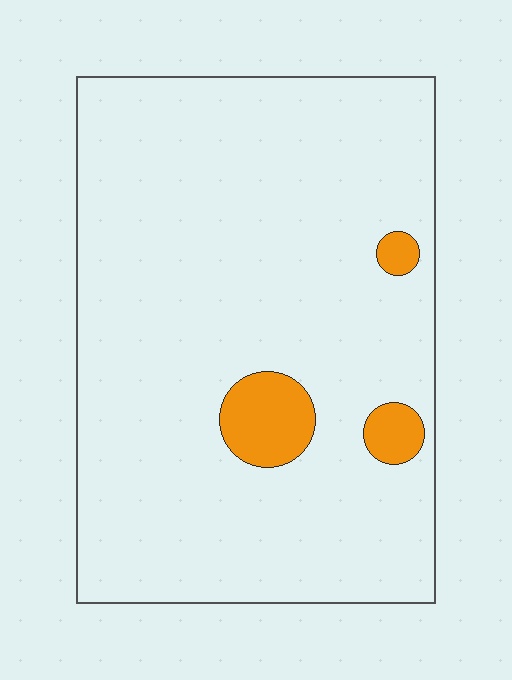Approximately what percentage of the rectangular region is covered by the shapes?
Approximately 5%.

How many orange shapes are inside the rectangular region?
3.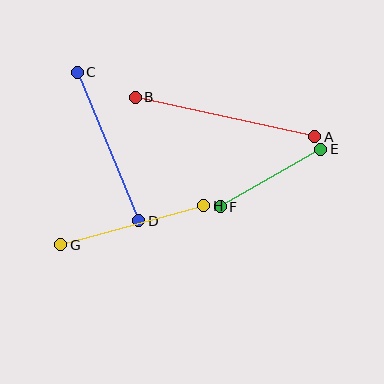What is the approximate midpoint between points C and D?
The midpoint is at approximately (108, 147) pixels.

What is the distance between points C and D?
The distance is approximately 161 pixels.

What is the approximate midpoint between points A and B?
The midpoint is at approximately (225, 117) pixels.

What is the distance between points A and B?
The distance is approximately 184 pixels.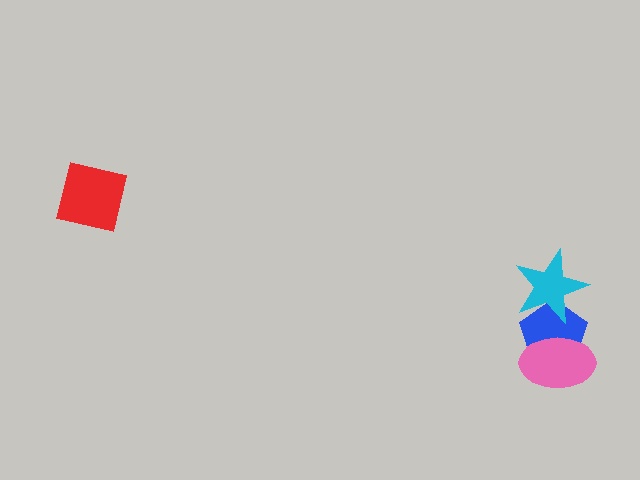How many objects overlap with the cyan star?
1 object overlaps with the cyan star.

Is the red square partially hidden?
No, no other shape covers it.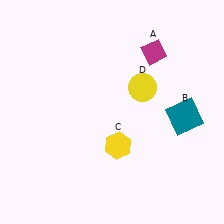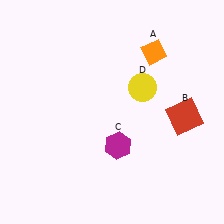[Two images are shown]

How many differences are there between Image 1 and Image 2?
There are 3 differences between the two images.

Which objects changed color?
A changed from magenta to orange. B changed from teal to red. C changed from yellow to magenta.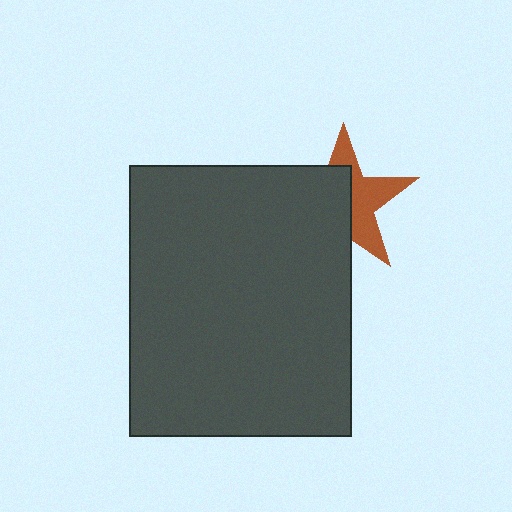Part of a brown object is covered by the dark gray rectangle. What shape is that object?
It is a star.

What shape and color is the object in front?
The object in front is a dark gray rectangle.